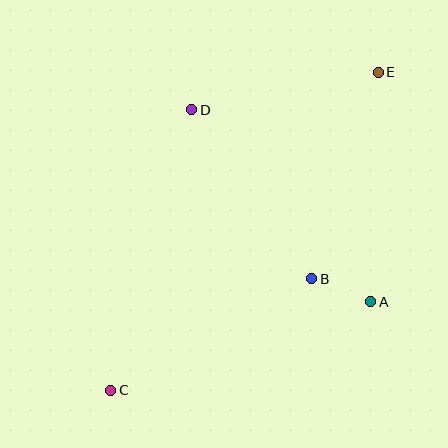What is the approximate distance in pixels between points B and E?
The distance between B and E is approximately 217 pixels.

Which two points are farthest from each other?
Points C and E are farthest from each other.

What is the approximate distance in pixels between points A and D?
The distance between A and D is approximately 263 pixels.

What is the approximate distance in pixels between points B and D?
The distance between B and D is approximately 207 pixels.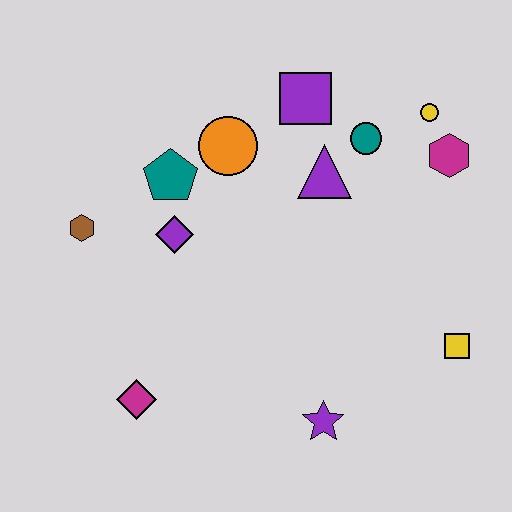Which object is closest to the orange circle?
The teal pentagon is closest to the orange circle.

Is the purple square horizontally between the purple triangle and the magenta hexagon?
No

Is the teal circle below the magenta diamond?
No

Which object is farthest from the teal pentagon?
The yellow square is farthest from the teal pentagon.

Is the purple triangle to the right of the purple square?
Yes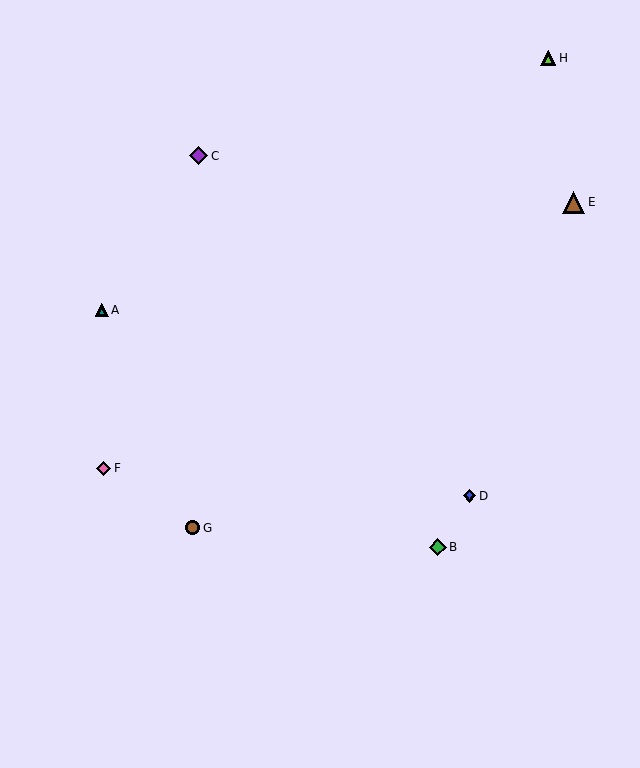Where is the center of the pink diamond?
The center of the pink diamond is at (103, 468).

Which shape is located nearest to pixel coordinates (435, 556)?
The green diamond (labeled B) at (438, 547) is nearest to that location.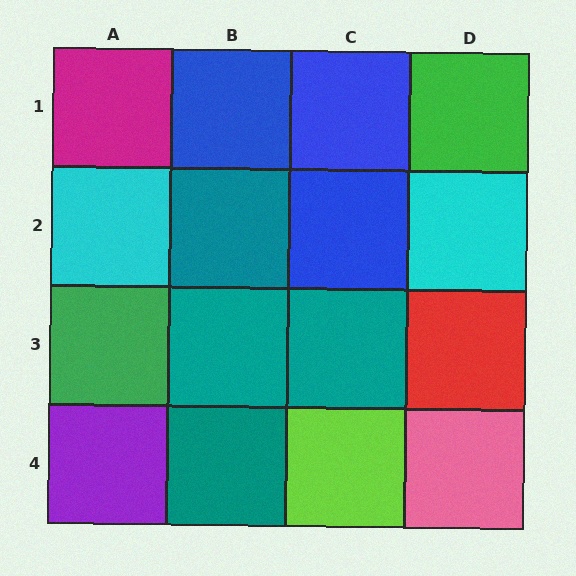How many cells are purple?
1 cell is purple.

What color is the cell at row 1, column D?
Green.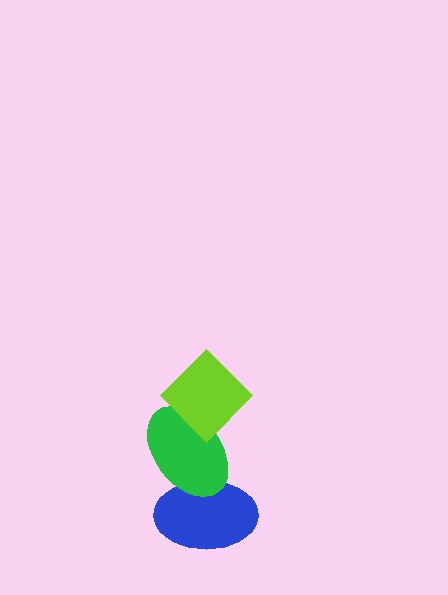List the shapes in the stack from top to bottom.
From top to bottom: the lime diamond, the green ellipse, the blue ellipse.